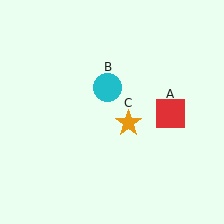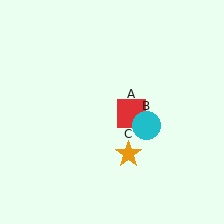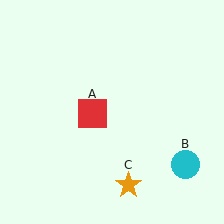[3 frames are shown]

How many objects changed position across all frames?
3 objects changed position: red square (object A), cyan circle (object B), orange star (object C).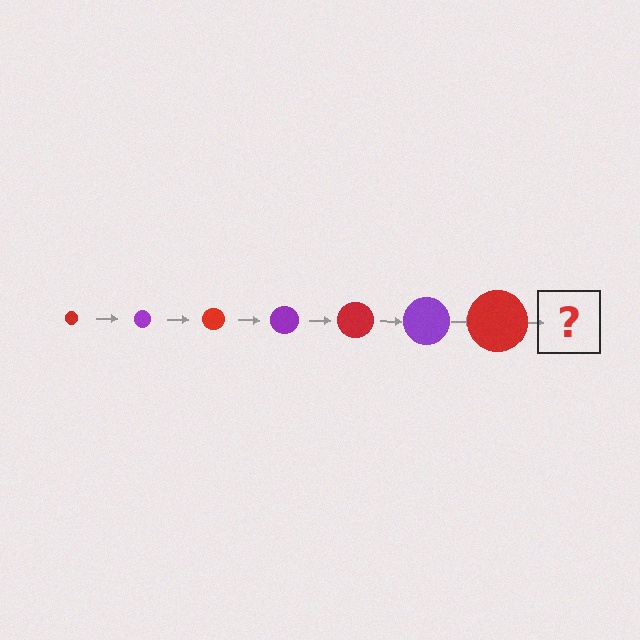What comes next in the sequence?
The next element should be a purple circle, larger than the previous one.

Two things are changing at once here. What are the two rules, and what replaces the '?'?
The two rules are that the circle grows larger each step and the color cycles through red and purple. The '?' should be a purple circle, larger than the previous one.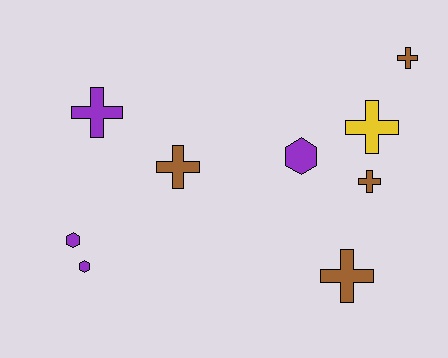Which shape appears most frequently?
Cross, with 6 objects.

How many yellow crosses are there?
There is 1 yellow cross.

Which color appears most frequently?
Brown, with 4 objects.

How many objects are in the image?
There are 9 objects.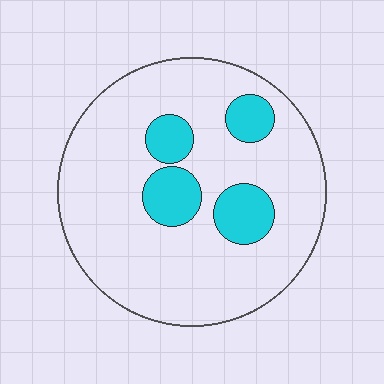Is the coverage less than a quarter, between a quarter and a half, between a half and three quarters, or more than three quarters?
Less than a quarter.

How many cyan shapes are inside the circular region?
4.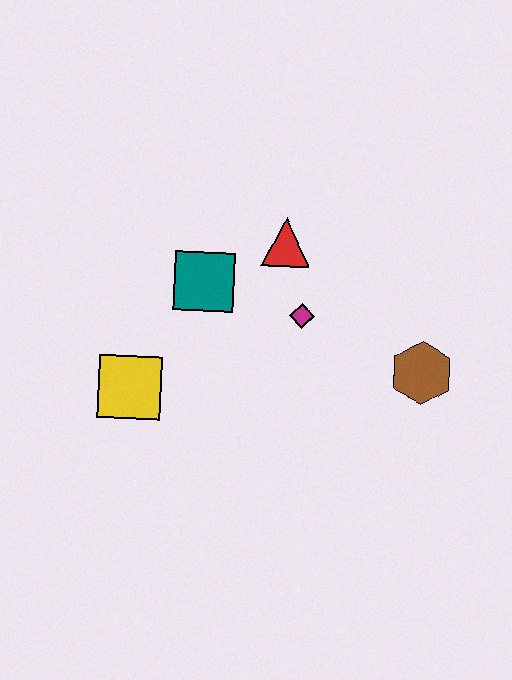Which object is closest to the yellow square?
The teal square is closest to the yellow square.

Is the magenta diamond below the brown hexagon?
No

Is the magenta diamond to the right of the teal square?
Yes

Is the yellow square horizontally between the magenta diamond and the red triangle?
No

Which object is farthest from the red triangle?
The yellow square is farthest from the red triangle.